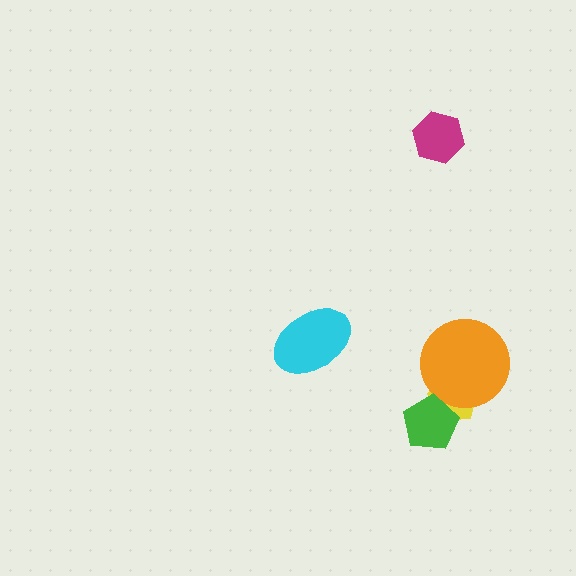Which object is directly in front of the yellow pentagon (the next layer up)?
The orange circle is directly in front of the yellow pentagon.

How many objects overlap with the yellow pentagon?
2 objects overlap with the yellow pentagon.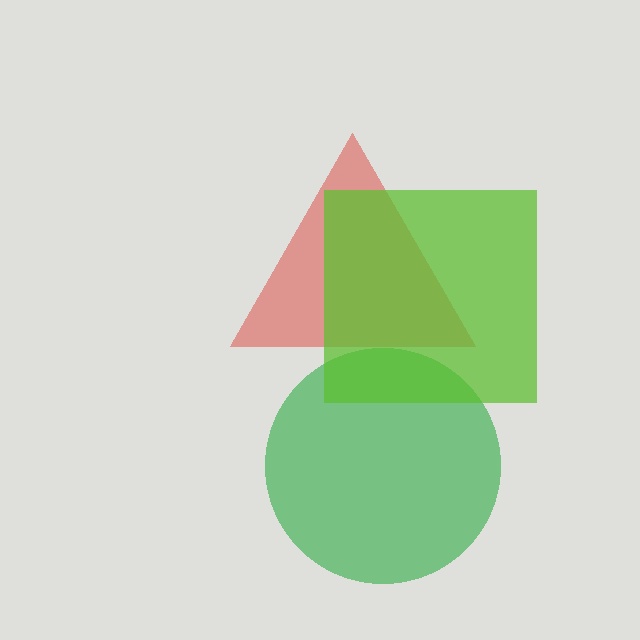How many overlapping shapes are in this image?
There are 3 overlapping shapes in the image.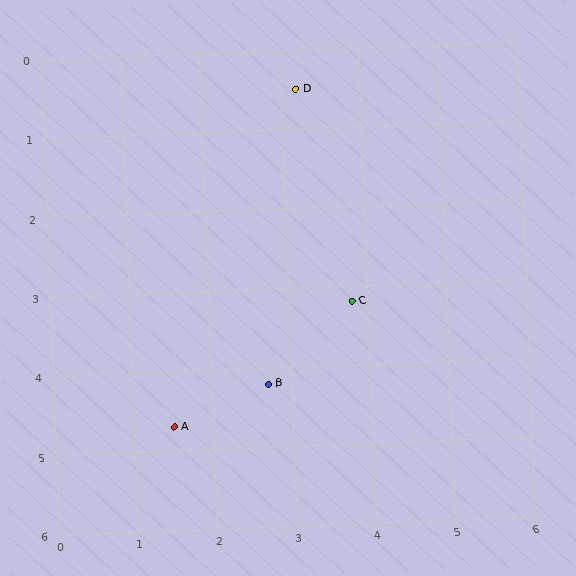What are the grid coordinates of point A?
Point A is at approximately (1.5, 4.7).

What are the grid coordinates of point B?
Point B is at approximately (2.7, 4.2).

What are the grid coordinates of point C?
Point C is at approximately (3.8, 3.2).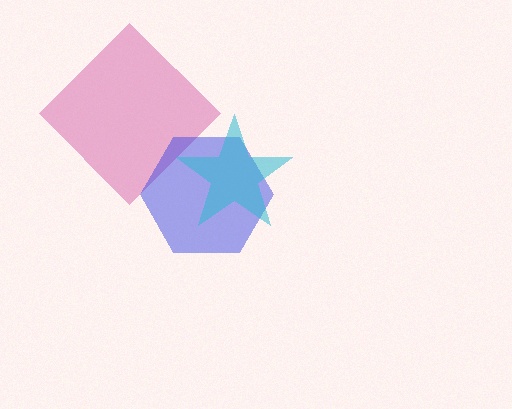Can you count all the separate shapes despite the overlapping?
Yes, there are 3 separate shapes.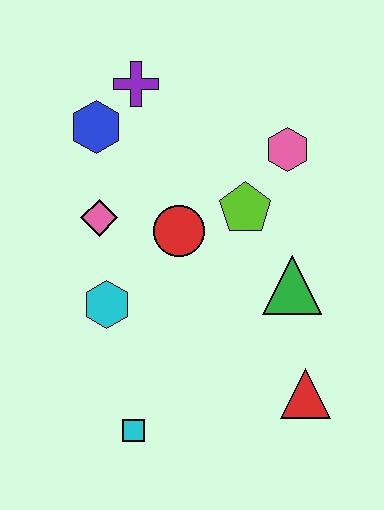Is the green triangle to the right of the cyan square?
Yes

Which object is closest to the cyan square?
The cyan hexagon is closest to the cyan square.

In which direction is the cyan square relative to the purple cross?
The cyan square is below the purple cross.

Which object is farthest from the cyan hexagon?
The pink hexagon is farthest from the cyan hexagon.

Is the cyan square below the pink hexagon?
Yes